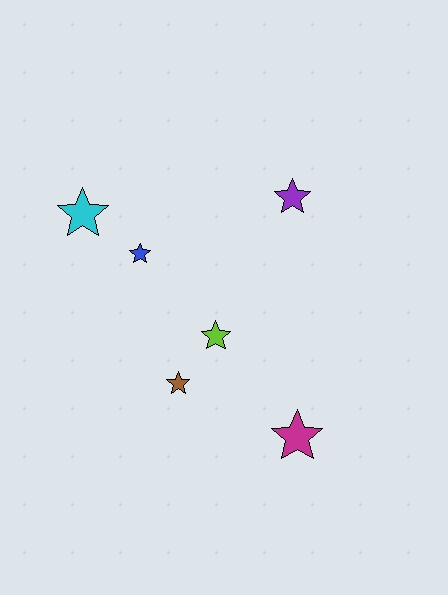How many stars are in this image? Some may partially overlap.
There are 6 stars.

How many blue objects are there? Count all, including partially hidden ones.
There is 1 blue object.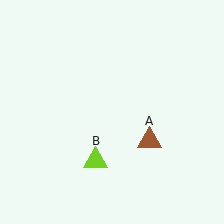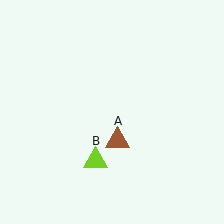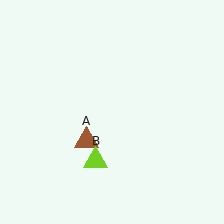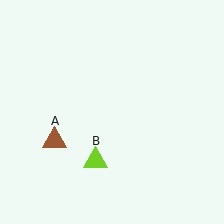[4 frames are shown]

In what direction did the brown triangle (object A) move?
The brown triangle (object A) moved left.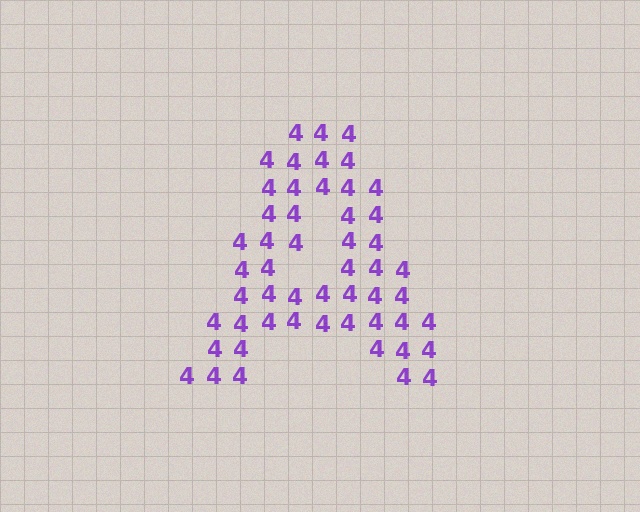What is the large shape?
The large shape is the letter A.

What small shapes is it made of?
It is made of small digit 4's.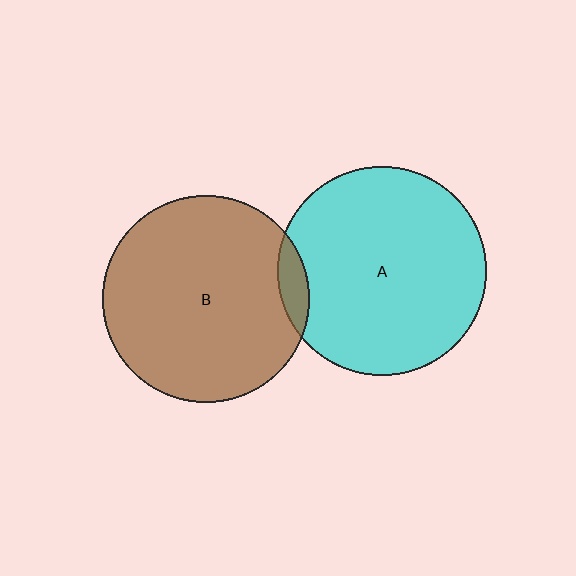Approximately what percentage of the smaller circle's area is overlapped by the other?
Approximately 5%.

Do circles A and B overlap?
Yes.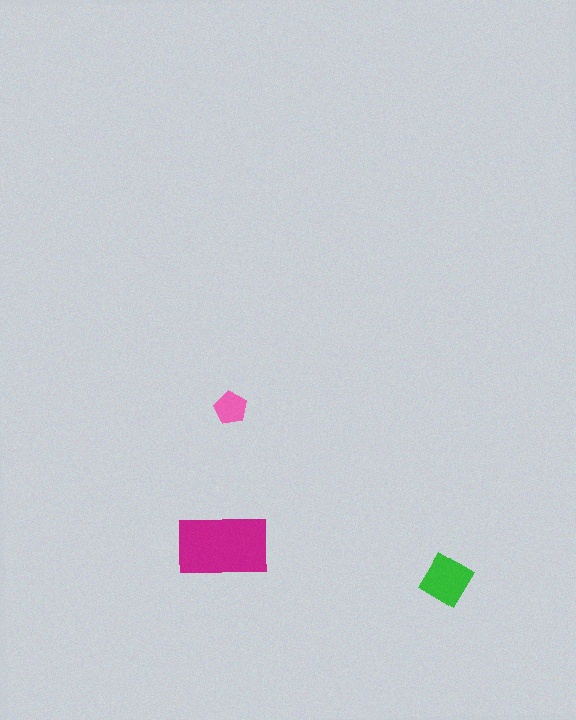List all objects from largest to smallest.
The magenta rectangle, the green diamond, the pink pentagon.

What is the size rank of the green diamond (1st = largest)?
2nd.